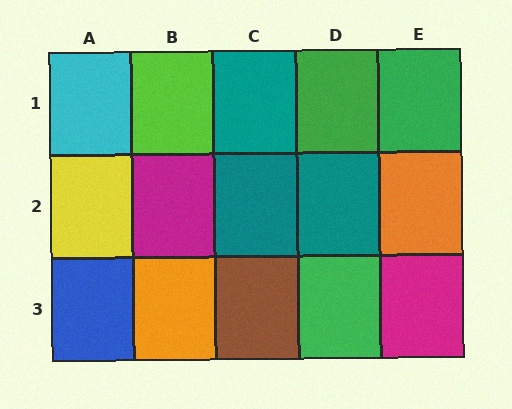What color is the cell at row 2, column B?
Magenta.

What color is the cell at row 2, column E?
Orange.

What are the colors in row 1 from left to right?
Cyan, lime, teal, green, green.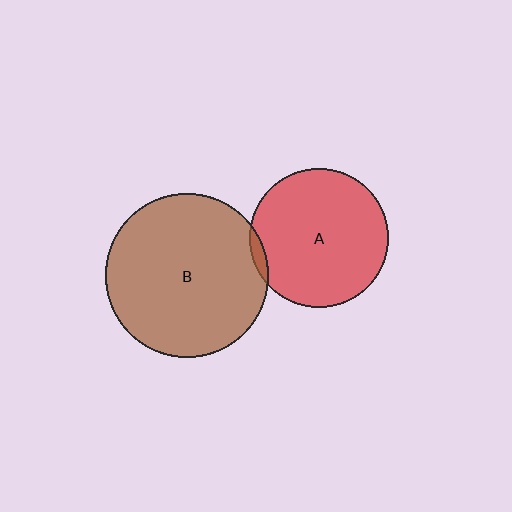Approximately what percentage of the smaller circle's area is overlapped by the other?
Approximately 5%.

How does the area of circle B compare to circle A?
Approximately 1.4 times.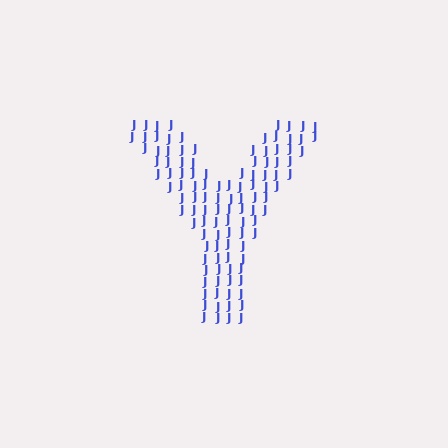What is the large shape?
The large shape is the letter Y.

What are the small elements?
The small elements are letter J's.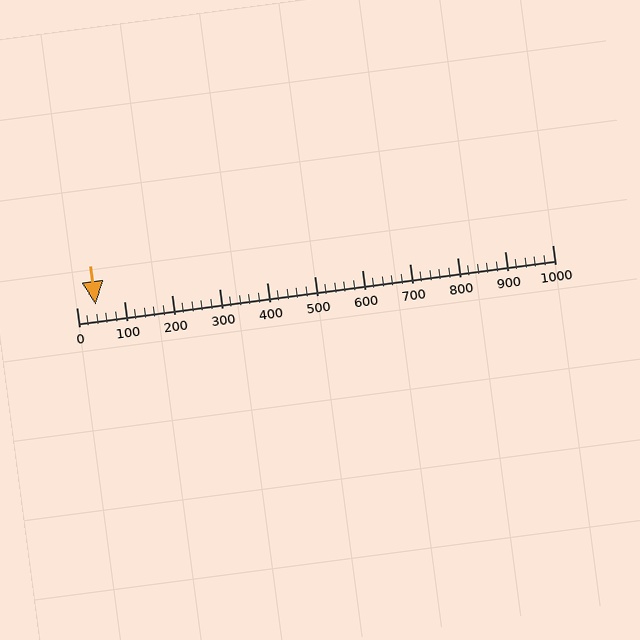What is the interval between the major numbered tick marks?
The major tick marks are spaced 100 units apart.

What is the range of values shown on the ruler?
The ruler shows values from 0 to 1000.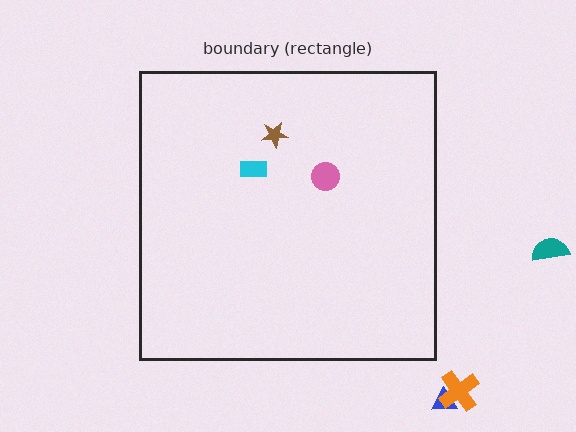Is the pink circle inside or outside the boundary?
Inside.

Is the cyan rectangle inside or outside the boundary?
Inside.